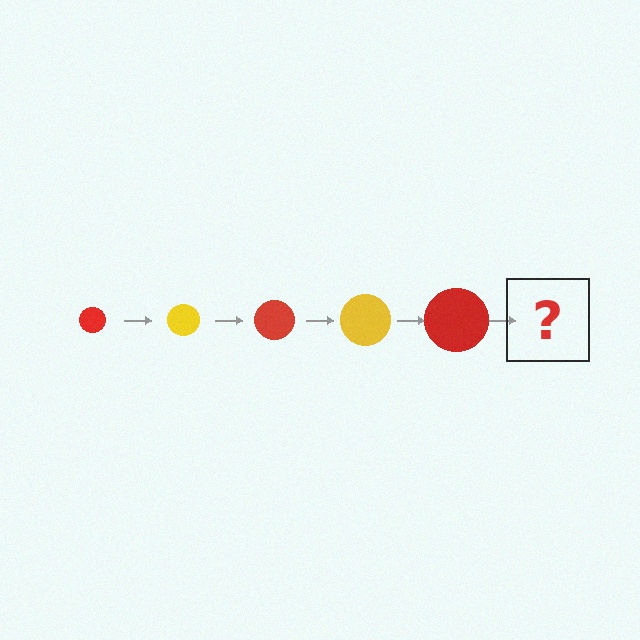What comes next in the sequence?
The next element should be a yellow circle, larger than the previous one.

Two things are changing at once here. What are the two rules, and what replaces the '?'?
The two rules are that the circle grows larger each step and the color cycles through red and yellow. The '?' should be a yellow circle, larger than the previous one.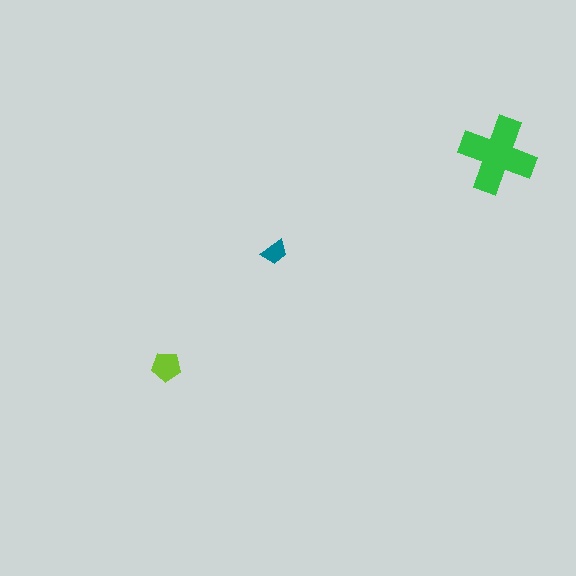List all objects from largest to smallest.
The green cross, the lime pentagon, the teal trapezoid.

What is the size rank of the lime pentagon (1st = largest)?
2nd.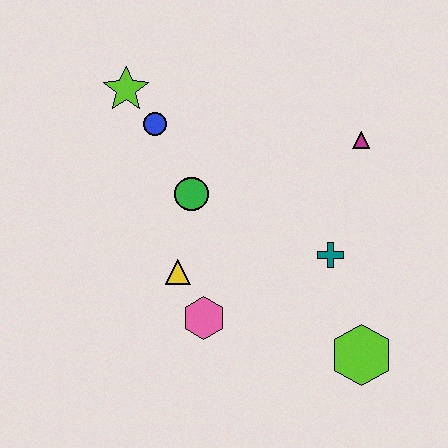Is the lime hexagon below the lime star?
Yes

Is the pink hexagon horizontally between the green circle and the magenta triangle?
Yes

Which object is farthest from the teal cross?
The lime star is farthest from the teal cross.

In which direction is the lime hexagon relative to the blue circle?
The lime hexagon is below the blue circle.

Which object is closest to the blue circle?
The lime star is closest to the blue circle.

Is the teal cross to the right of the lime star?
Yes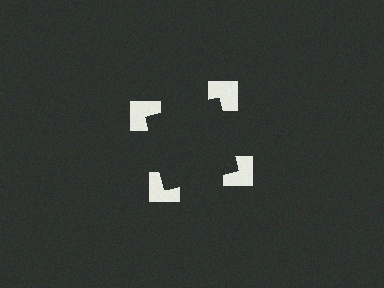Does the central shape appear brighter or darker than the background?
It typically appears slightly darker than the background, even though no actual brightness change is drawn.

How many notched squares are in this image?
There are 4 — one at each vertex of the illusory square.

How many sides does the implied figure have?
4 sides.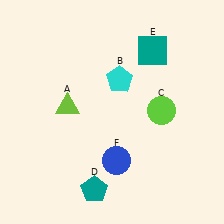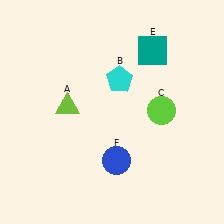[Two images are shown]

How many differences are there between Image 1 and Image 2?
There is 1 difference between the two images.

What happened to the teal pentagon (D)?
The teal pentagon (D) was removed in Image 2. It was in the bottom-left area of Image 1.